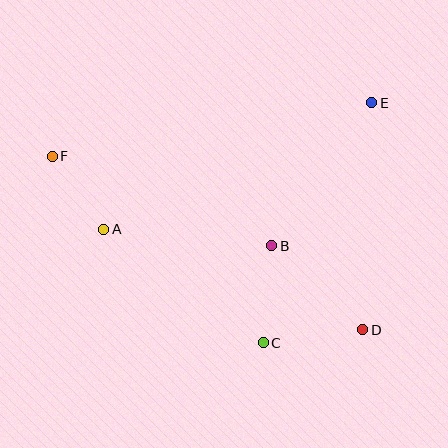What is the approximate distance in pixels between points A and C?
The distance between A and C is approximately 195 pixels.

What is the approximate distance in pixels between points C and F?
The distance between C and F is approximately 281 pixels.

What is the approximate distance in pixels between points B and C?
The distance between B and C is approximately 97 pixels.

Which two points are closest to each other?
Points A and F are closest to each other.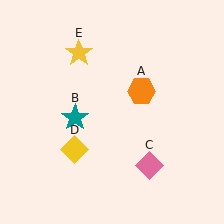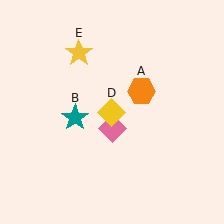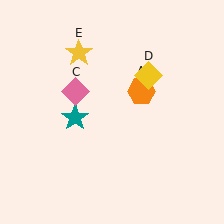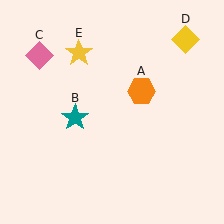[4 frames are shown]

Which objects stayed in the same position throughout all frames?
Orange hexagon (object A) and teal star (object B) and yellow star (object E) remained stationary.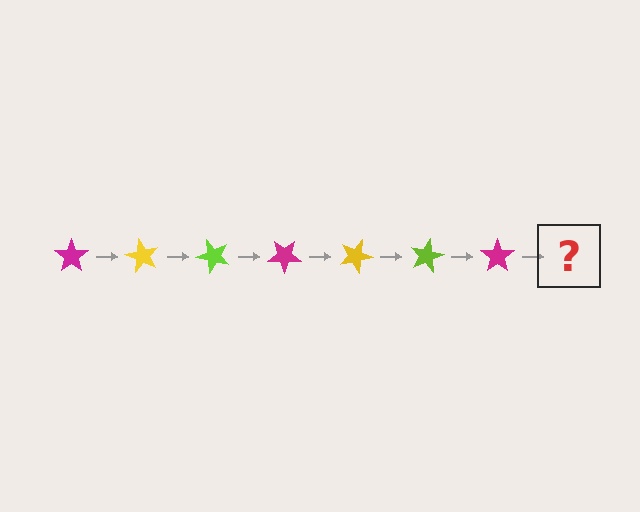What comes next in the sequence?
The next element should be a yellow star, rotated 420 degrees from the start.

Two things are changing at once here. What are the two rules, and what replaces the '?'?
The two rules are that it rotates 60 degrees each step and the color cycles through magenta, yellow, and lime. The '?' should be a yellow star, rotated 420 degrees from the start.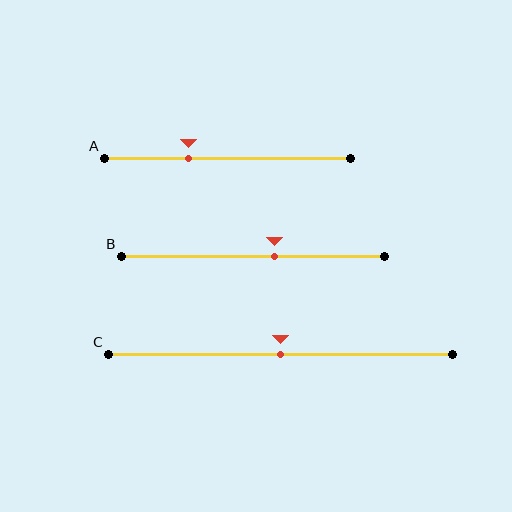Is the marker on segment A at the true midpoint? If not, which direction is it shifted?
No, the marker on segment A is shifted to the left by about 16% of the segment length.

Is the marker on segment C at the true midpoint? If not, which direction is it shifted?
Yes, the marker on segment C is at the true midpoint.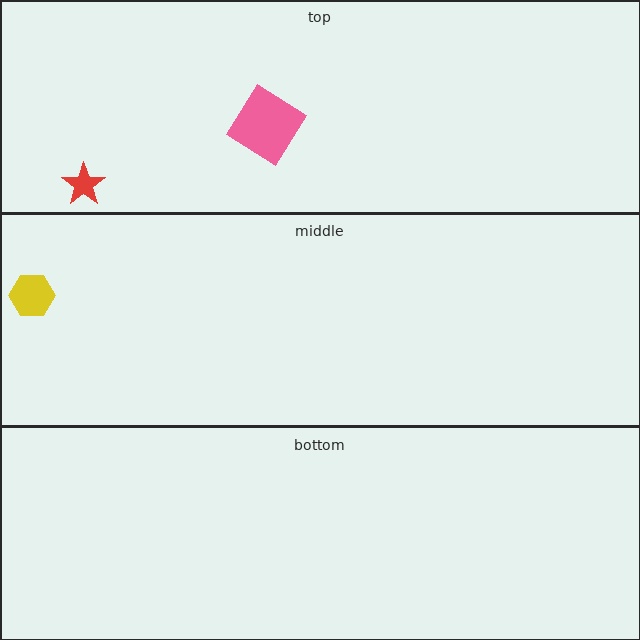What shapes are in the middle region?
The yellow hexagon.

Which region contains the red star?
The top region.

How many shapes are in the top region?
2.